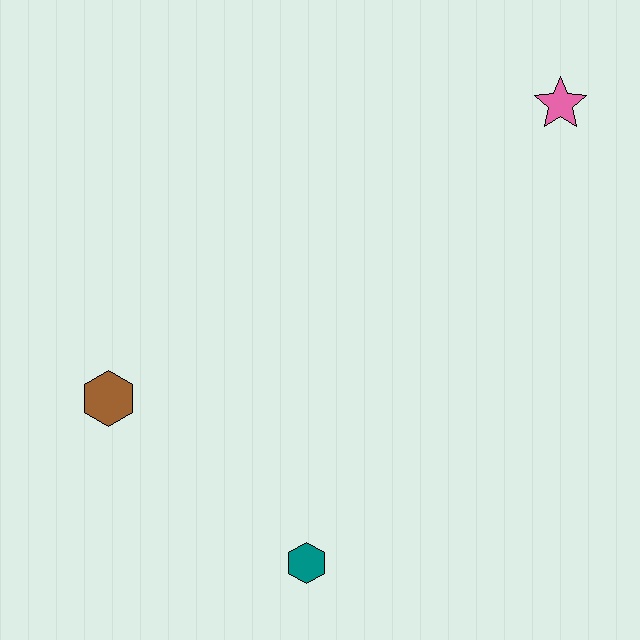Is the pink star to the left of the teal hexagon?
No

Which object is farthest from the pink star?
The brown hexagon is farthest from the pink star.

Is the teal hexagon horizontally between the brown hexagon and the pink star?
Yes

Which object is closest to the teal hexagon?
The brown hexagon is closest to the teal hexagon.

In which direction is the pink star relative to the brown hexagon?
The pink star is to the right of the brown hexagon.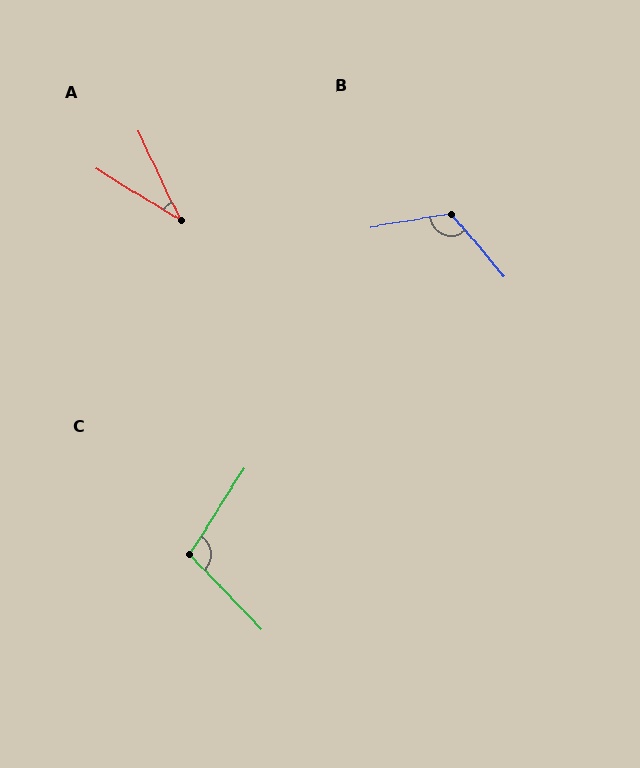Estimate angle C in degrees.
Approximately 104 degrees.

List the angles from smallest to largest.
A (34°), C (104°), B (121°).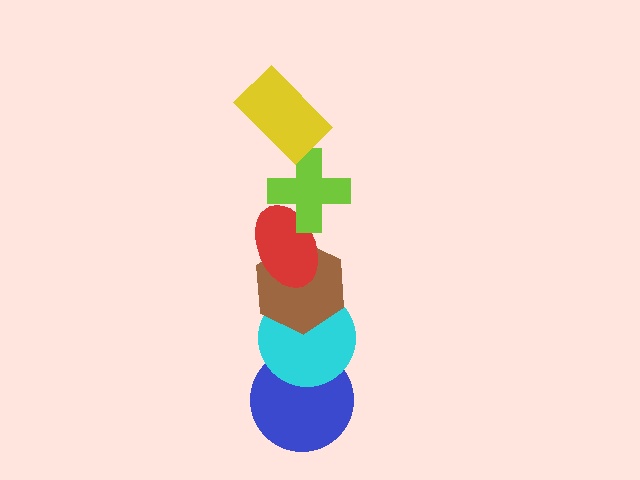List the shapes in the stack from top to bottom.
From top to bottom: the yellow rectangle, the lime cross, the red ellipse, the brown hexagon, the cyan circle, the blue circle.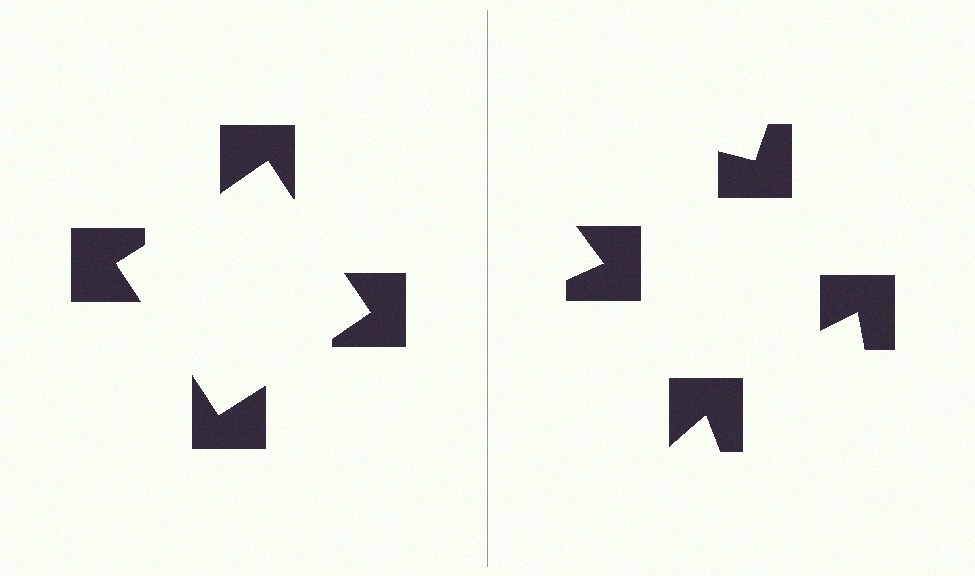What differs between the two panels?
The notched squares are positioned identically on both sides; only the wedge orientations differ. On the left they align to a square; on the right they are misaligned.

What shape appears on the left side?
An illusory square.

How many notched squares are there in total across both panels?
8 — 4 on each side.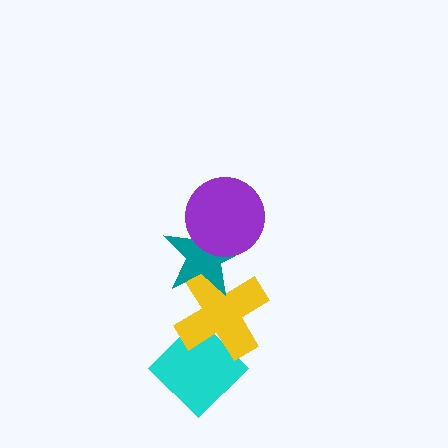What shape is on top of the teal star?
The purple circle is on top of the teal star.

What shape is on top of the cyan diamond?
The yellow cross is on top of the cyan diamond.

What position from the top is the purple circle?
The purple circle is 1st from the top.